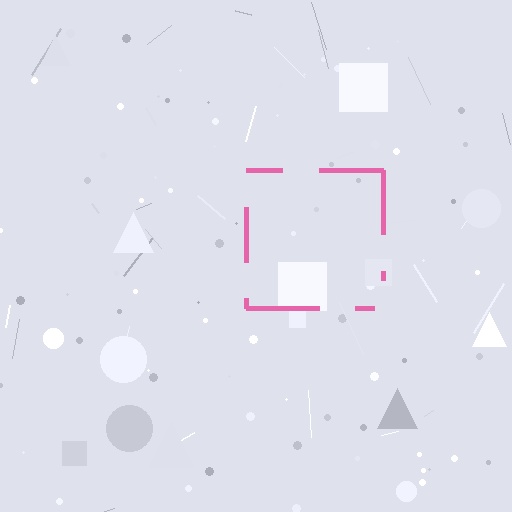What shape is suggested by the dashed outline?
The dashed outline suggests a square.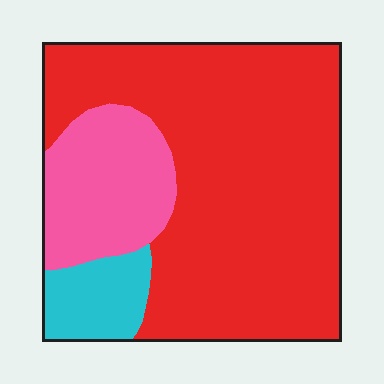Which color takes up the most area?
Red, at roughly 70%.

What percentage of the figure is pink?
Pink takes up about one fifth (1/5) of the figure.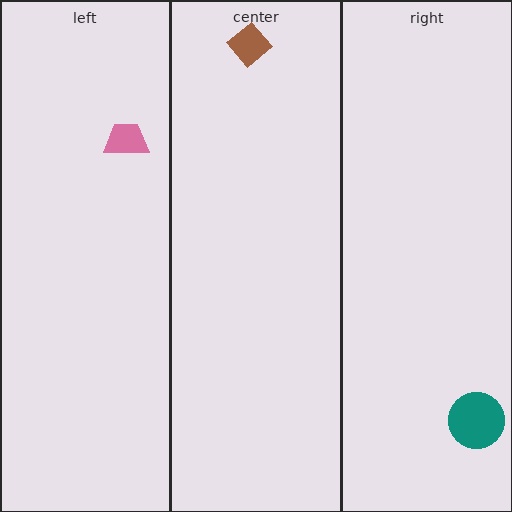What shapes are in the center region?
The brown diamond.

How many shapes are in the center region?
1.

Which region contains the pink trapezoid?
The left region.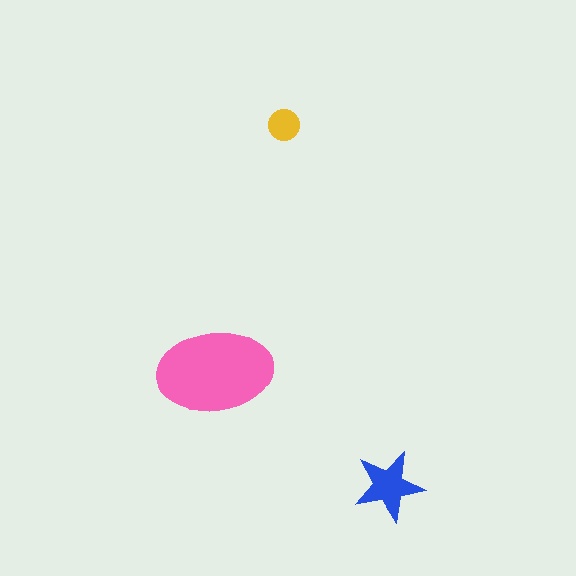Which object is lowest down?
The blue star is bottommost.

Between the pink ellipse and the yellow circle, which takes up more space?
The pink ellipse.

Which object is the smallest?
The yellow circle.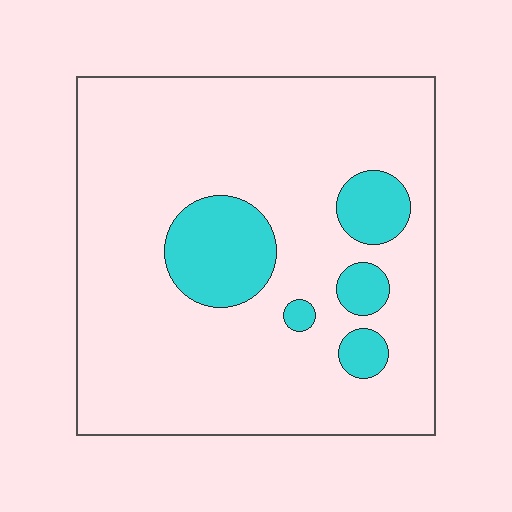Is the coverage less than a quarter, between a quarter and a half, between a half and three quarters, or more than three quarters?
Less than a quarter.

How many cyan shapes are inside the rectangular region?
5.